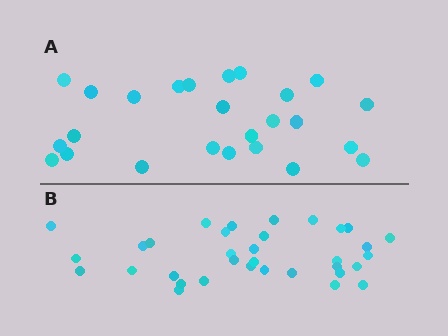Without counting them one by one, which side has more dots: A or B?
Region B (the bottom region) has more dots.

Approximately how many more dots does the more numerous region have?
Region B has roughly 8 or so more dots than region A.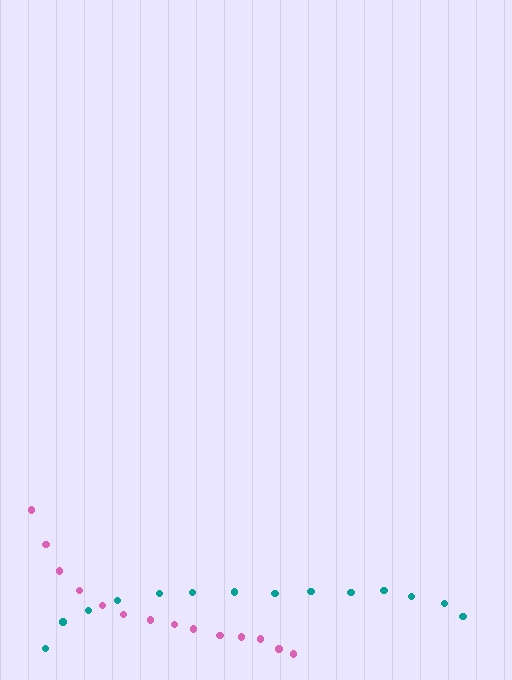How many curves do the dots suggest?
There are 2 distinct paths.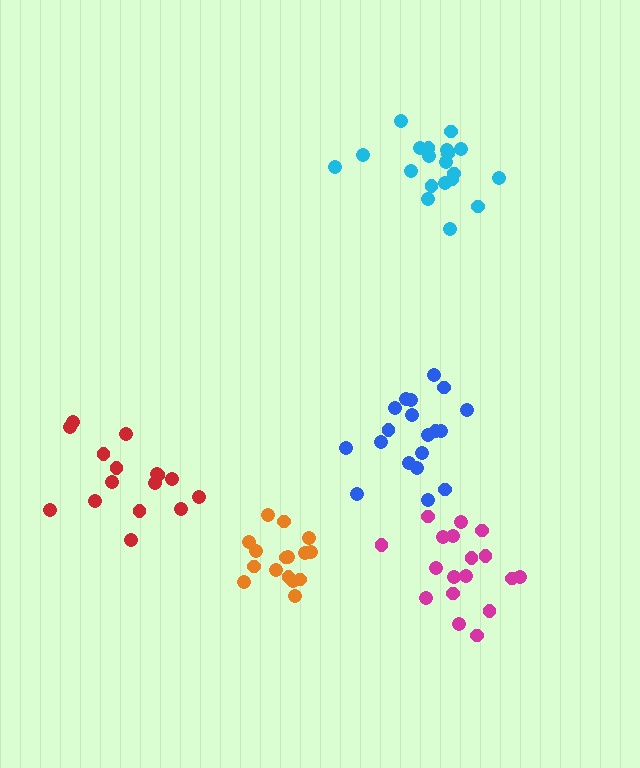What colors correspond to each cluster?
The clusters are colored: blue, orange, red, cyan, magenta.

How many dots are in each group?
Group 1: 19 dots, Group 2: 16 dots, Group 3: 16 dots, Group 4: 20 dots, Group 5: 18 dots (89 total).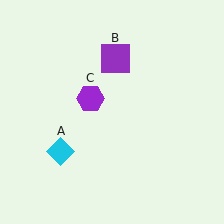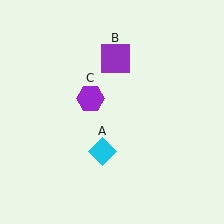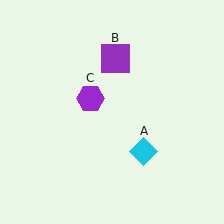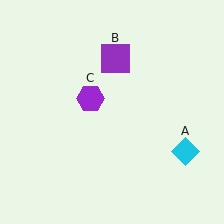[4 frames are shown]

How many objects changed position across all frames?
1 object changed position: cyan diamond (object A).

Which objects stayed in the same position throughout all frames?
Purple square (object B) and purple hexagon (object C) remained stationary.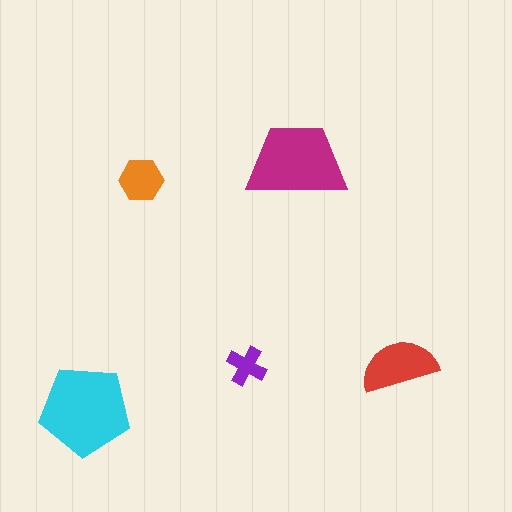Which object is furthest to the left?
The cyan pentagon is leftmost.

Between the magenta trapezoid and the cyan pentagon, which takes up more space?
The cyan pentagon.